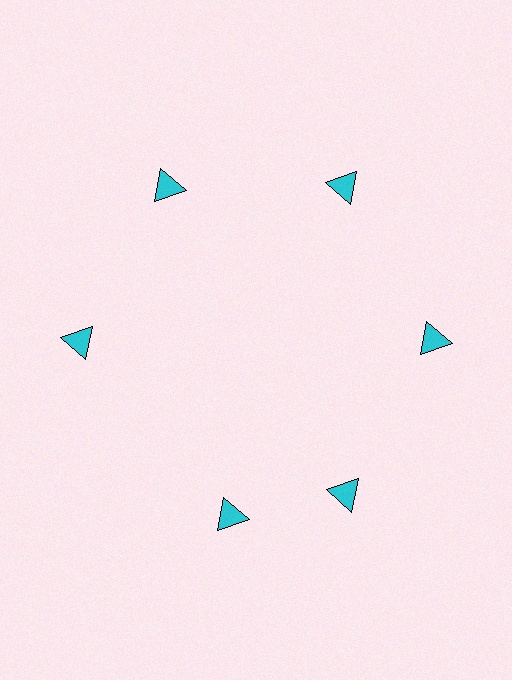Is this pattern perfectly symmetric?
No. The 6 cyan triangles are arranged in a ring, but one element near the 7 o'clock position is rotated out of alignment along the ring, breaking the 6-fold rotational symmetry.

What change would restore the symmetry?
The symmetry would be restored by rotating it back into even spacing with its neighbors so that all 6 triangles sit at equal angles and equal distance from the center.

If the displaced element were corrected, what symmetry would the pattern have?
It would have 6-fold rotational symmetry — the pattern would map onto itself every 60 degrees.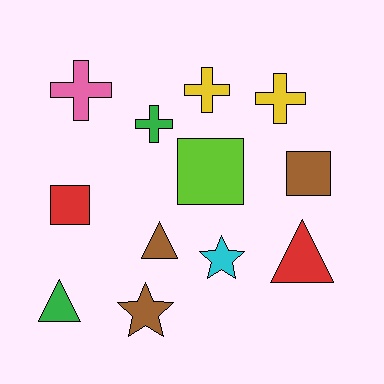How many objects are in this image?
There are 12 objects.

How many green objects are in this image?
There are 2 green objects.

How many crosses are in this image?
There are 4 crosses.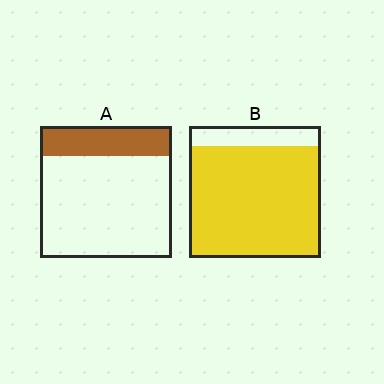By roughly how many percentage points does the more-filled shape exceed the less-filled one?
By roughly 60 percentage points (B over A).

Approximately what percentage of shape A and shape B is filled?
A is approximately 25% and B is approximately 85%.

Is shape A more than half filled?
No.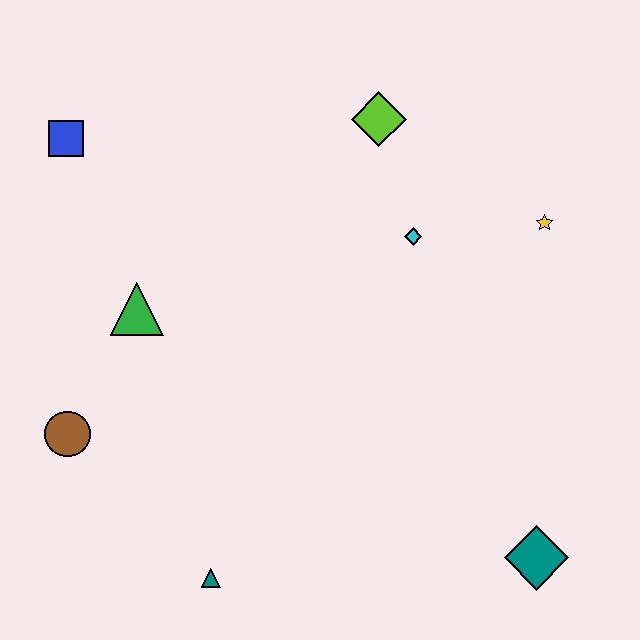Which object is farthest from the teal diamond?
The blue square is farthest from the teal diamond.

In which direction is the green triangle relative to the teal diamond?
The green triangle is to the left of the teal diamond.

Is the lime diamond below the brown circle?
No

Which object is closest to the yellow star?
The cyan diamond is closest to the yellow star.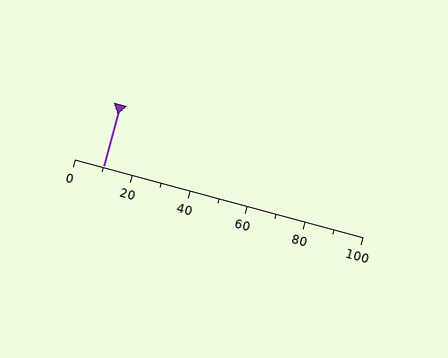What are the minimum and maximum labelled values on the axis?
The axis runs from 0 to 100.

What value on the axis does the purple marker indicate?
The marker indicates approximately 10.